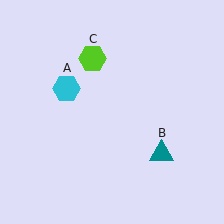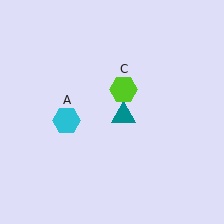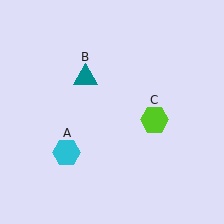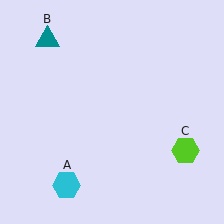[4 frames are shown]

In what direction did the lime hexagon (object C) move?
The lime hexagon (object C) moved down and to the right.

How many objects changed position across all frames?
3 objects changed position: cyan hexagon (object A), teal triangle (object B), lime hexagon (object C).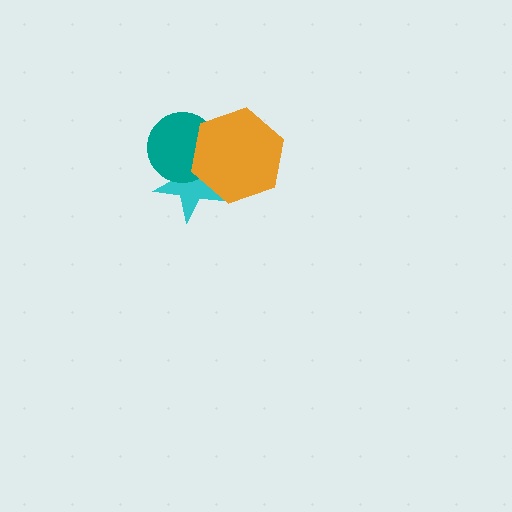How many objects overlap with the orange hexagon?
2 objects overlap with the orange hexagon.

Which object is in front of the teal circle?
The orange hexagon is in front of the teal circle.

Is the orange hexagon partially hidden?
No, no other shape covers it.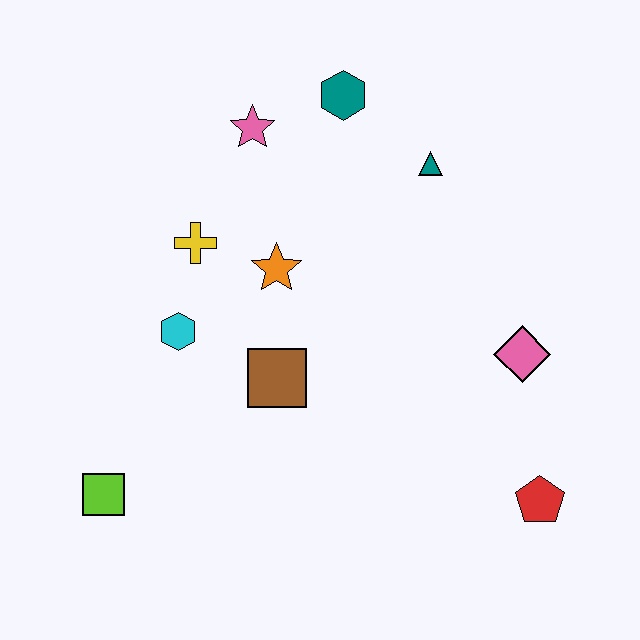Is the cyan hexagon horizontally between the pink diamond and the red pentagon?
No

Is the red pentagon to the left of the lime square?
No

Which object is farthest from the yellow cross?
The red pentagon is farthest from the yellow cross.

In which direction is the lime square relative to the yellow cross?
The lime square is below the yellow cross.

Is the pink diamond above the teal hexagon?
No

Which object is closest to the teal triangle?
The teal hexagon is closest to the teal triangle.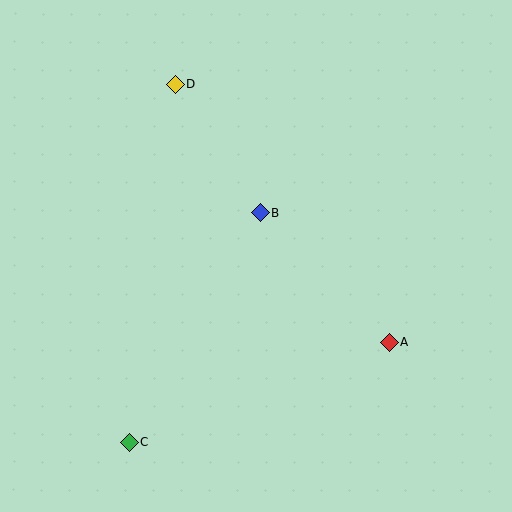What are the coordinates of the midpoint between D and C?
The midpoint between D and C is at (152, 263).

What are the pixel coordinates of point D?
Point D is at (176, 84).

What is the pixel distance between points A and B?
The distance between A and B is 183 pixels.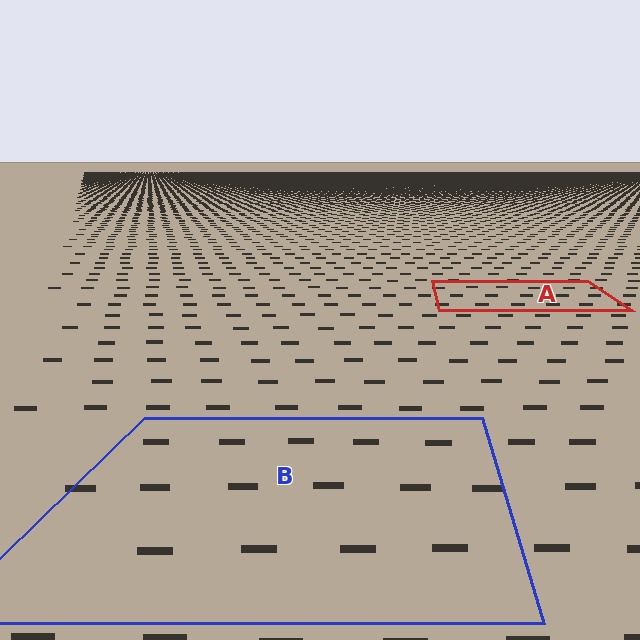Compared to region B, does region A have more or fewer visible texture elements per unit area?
Region A has more texture elements per unit area — they are packed more densely because it is farther away.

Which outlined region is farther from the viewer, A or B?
Region A is farther from the viewer — the texture elements inside it appear smaller and more densely packed.